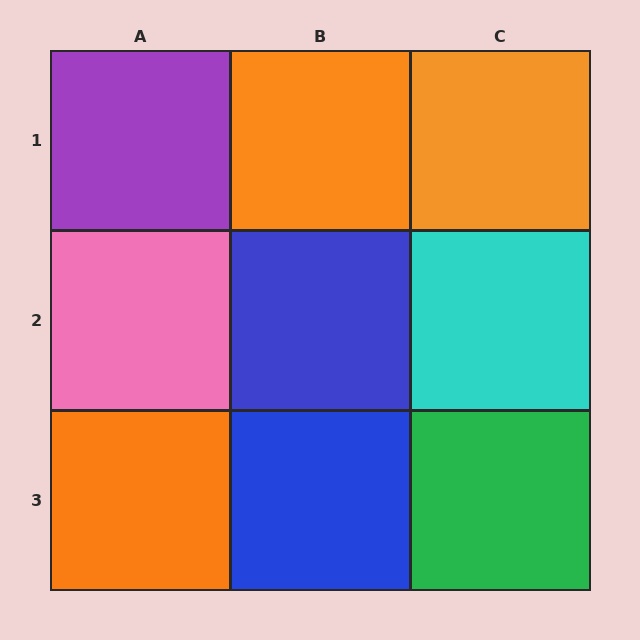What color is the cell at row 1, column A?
Purple.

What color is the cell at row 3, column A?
Orange.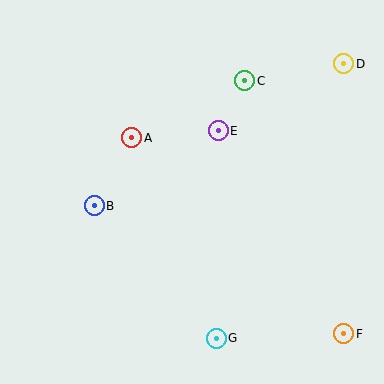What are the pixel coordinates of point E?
Point E is at (218, 131).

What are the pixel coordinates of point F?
Point F is at (344, 334).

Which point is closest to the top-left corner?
Point A is closest to the top-left corner.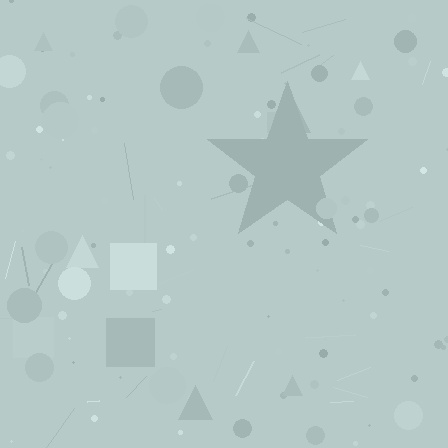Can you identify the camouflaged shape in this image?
The camouflaged shape is a star.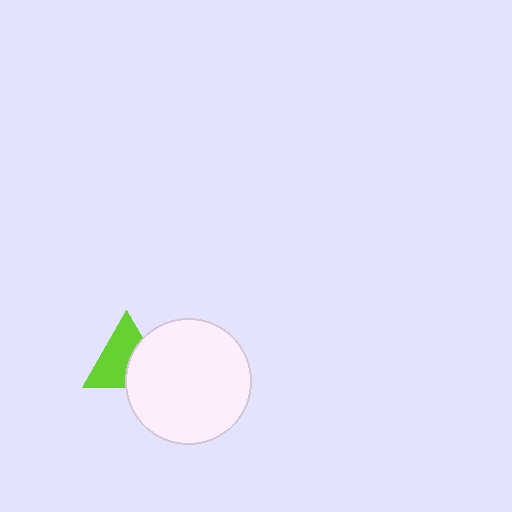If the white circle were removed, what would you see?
You would see the complete lime triangle.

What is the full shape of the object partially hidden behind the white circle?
The partially hidden object is a lime triangle.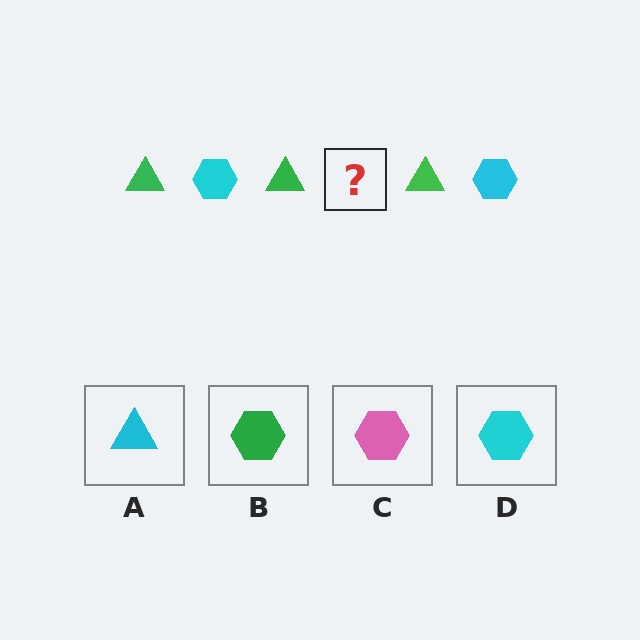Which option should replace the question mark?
Option D.